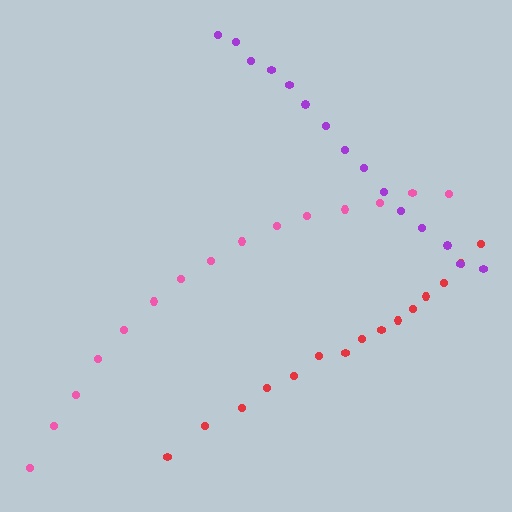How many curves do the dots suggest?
There are 3 distinct paths.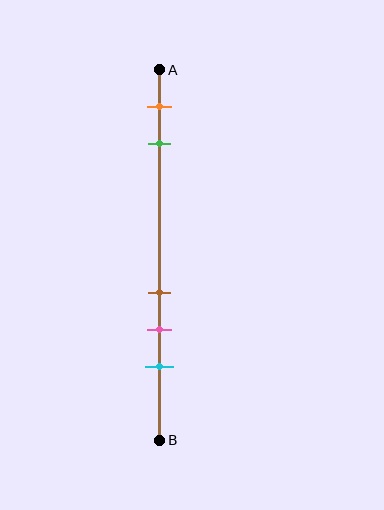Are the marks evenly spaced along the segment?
No, the marks are not evenly spaced.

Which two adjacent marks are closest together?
The brown and pink marks are the closest adjacent pair.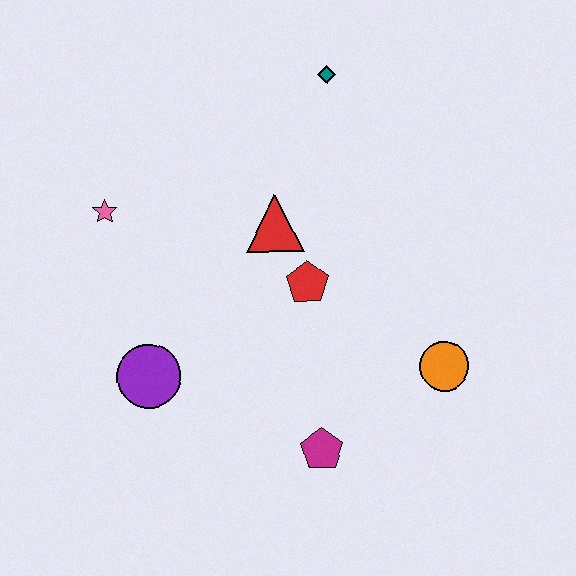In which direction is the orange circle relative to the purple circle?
The orange circle is to the right of the purple circle.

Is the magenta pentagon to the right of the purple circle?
Yes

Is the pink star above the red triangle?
Yes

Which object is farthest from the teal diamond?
The magenta pentagon is farthest from the teal diamond.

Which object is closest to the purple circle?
The pink star is closest to the purple circle.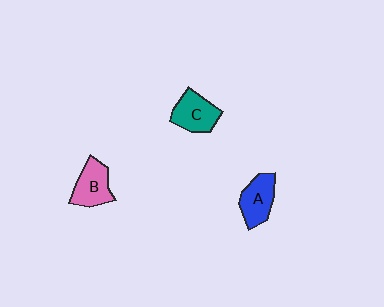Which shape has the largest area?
Shape C (teal).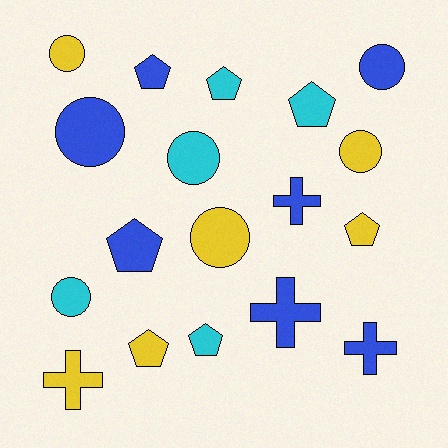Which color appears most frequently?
Blue, with 7 objects.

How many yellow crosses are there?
There is 1 yellow cross.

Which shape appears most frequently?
Circle, with 7 objects.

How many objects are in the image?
There are 18 objects.